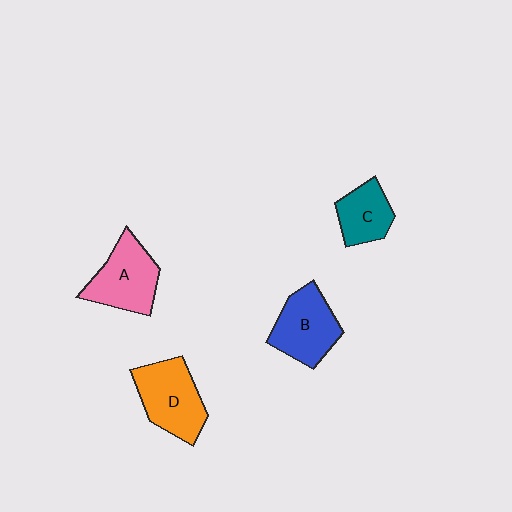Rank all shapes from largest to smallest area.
From largest to smallest: D (orange), A (pink), B (blue), C (teal).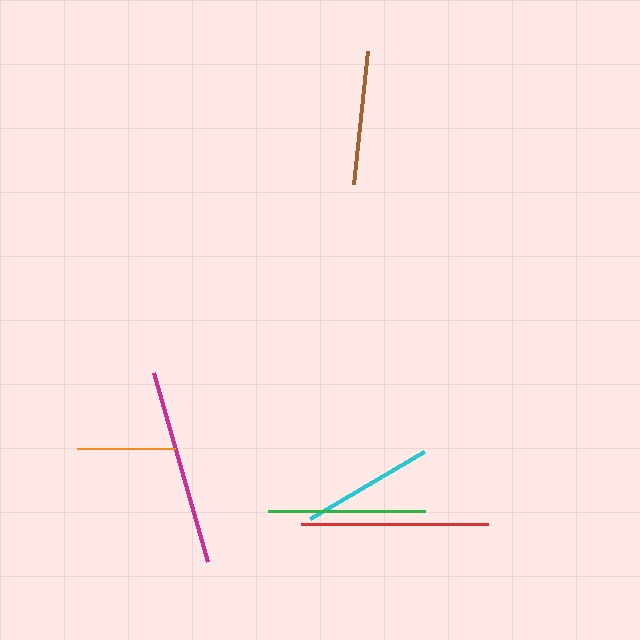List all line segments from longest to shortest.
From longest to shortest: magenta, red, green, brown, cyan, orange.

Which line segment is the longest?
The magenta line is the longest at approximately 197 pixels.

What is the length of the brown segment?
The brown segment is approximately 134 pixels long.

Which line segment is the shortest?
The orange line is the shortest at approximately 98 pixels.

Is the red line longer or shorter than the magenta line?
The magenta line is longer than the red line.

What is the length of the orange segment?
The orange segment is approximately 98 pixels long.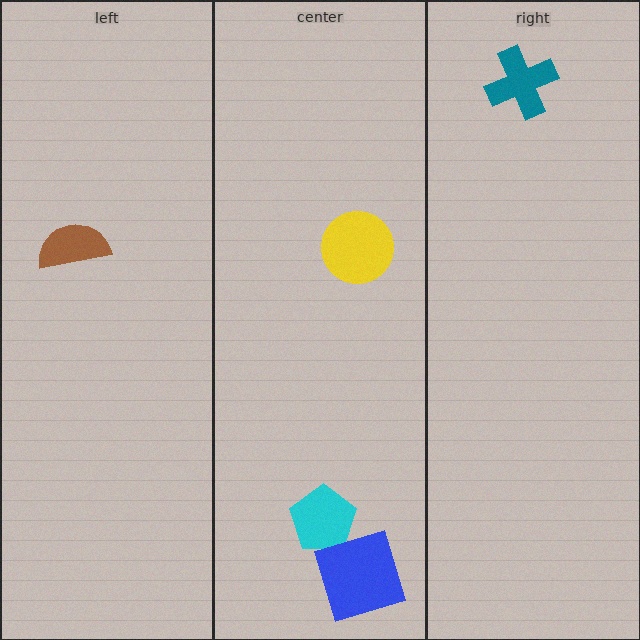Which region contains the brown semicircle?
The left region.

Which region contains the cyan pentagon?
The center region.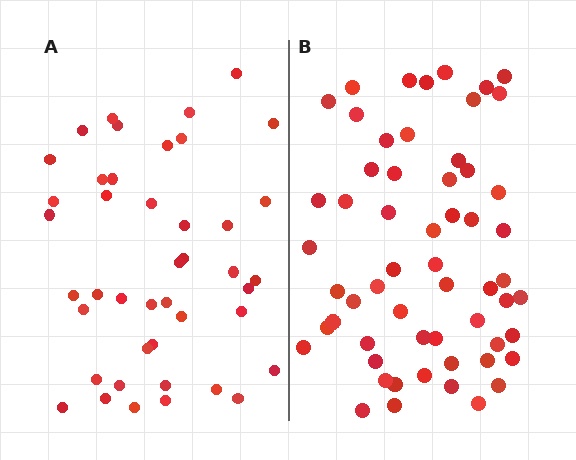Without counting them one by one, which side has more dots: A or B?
Region B (the right region) has more dots.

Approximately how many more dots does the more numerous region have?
Region B has approximately 15 more dots than region A.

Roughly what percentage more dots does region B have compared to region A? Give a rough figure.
About 35% more.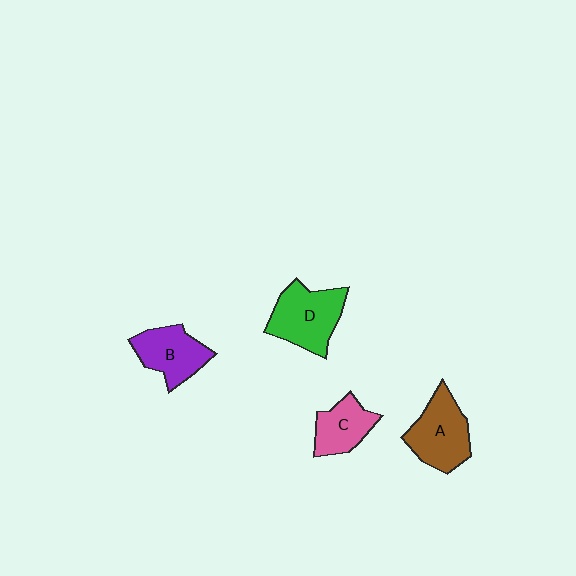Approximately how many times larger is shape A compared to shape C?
Approximately 1.4 times.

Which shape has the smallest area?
Shape C (pink).